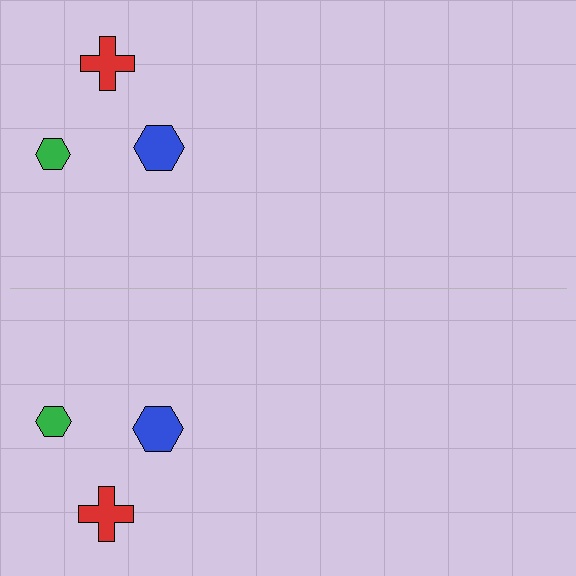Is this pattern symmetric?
Yes, this pattern has bilateral (reflection) symmetry.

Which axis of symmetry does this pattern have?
The pattern has a horizontal axis of symmetry running through the center of the image.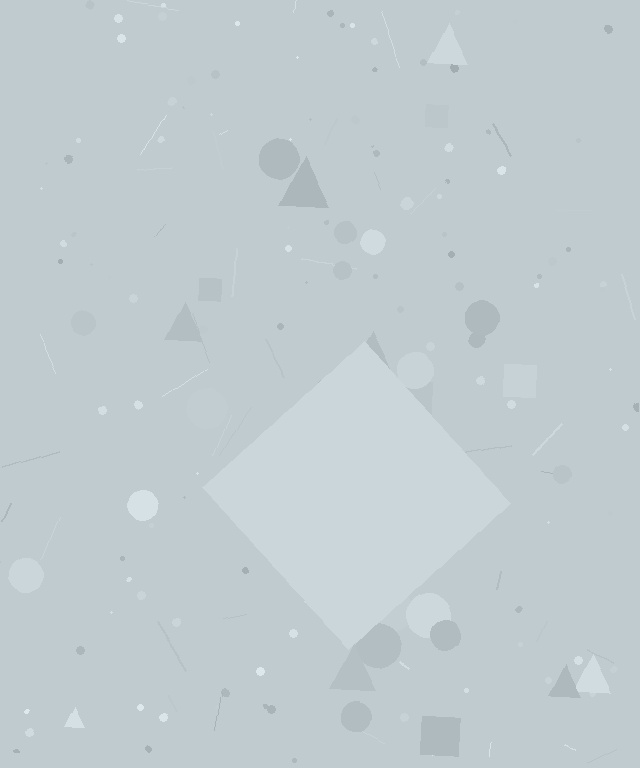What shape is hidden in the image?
A diamond is hidden in the image.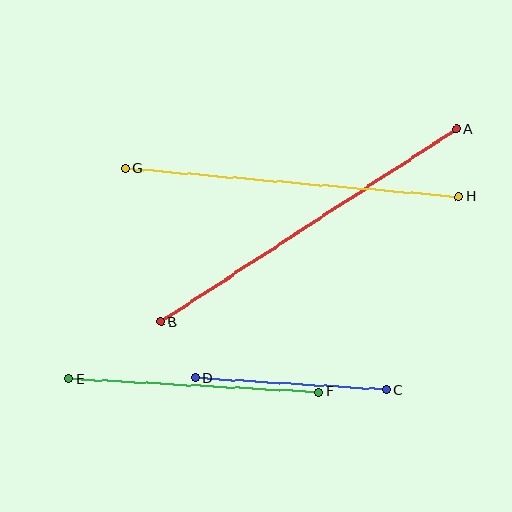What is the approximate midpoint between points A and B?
The midpoint is at approximately (309, 226) pixels.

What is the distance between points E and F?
The distance is approximately 251 pixels.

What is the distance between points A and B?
The distance is approximately 353 pixels.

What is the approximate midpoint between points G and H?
The midpoint is at approximately (292, 182) pixels.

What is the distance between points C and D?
The distance is approximately 192 pixels.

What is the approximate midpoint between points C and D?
The midpoint is at approximately (291, 384) pixels.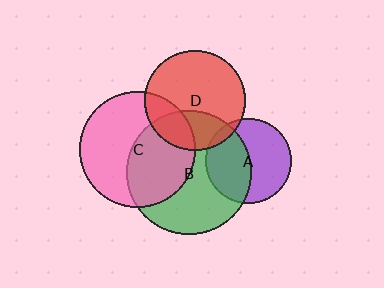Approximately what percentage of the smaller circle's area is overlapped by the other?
Approximately 30%.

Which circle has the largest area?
Circle B (green).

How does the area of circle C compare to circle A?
Approximately 1.9 times.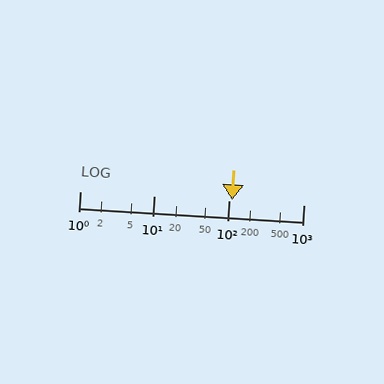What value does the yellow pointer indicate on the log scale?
The pointer indicates approximately 110.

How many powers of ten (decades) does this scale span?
The scale spans 3 decades, from 1 to 1000.